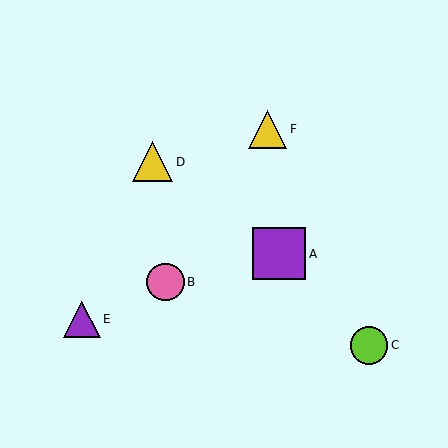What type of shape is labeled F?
Shape F is a yellow triangle.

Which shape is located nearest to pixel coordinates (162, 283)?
The pink circle (labeled B) at (166, 282) is nearest to that location.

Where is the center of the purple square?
The center of the purple square is at (279, 254).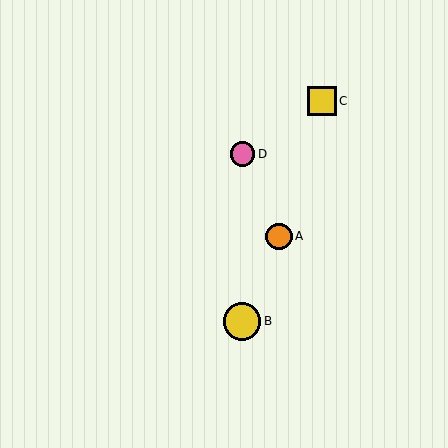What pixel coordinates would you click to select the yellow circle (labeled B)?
Click at (242, 321) to select the yellow circle B.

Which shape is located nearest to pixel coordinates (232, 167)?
The pink circle (labeled D) at (242, 154) is nearest to that location.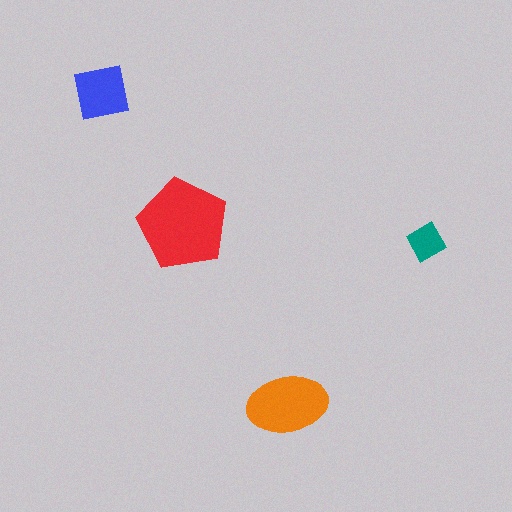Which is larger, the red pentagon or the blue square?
The red pentagon.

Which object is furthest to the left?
The blue square is leftmost.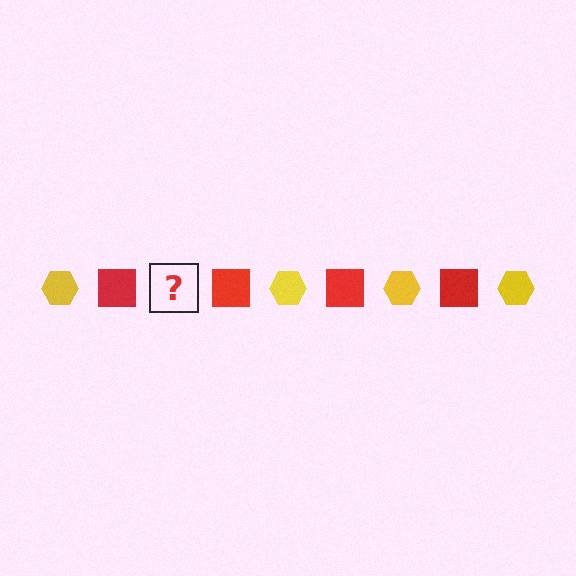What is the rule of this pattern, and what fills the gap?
The rule is that the pattern alternates between yellow hexagon and red square. The gap should be filled with a yellow hexagon.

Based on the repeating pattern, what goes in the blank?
The blank should be a yellow hexagon.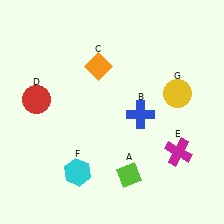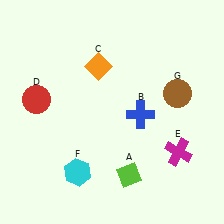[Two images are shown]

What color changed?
The circle (G) changed from yellow in Image 1 to brown in Image 2.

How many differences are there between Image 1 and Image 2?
There is 1 difference between the two images.